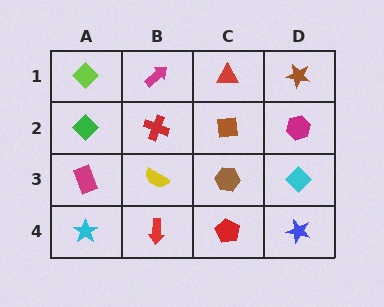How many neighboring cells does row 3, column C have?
4.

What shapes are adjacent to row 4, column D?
A cyan diamond (row 3, column D), a red pentagon (row 4, column C).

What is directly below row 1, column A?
A green diamond.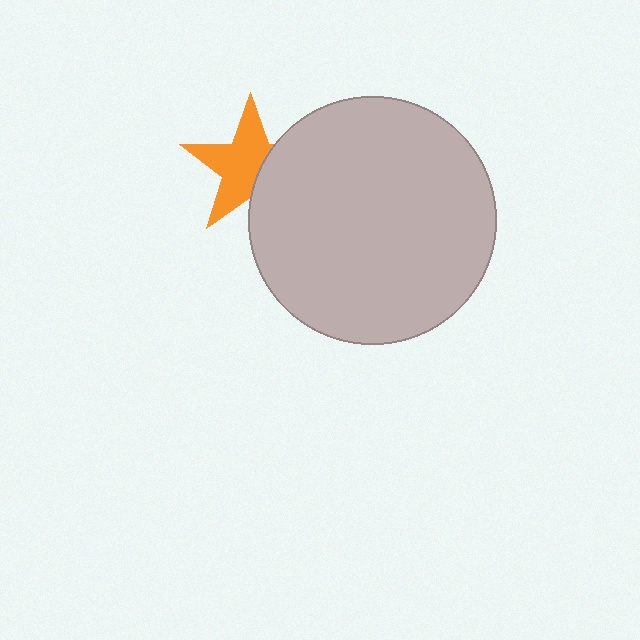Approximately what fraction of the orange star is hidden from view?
Roughly 36% of the orange star is hidden behind the light gray circle.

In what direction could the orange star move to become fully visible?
The orange star could move left. That would shift it out from behind the light gray circle entirely.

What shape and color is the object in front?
The object in front is a light gray circle.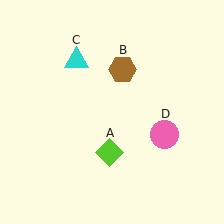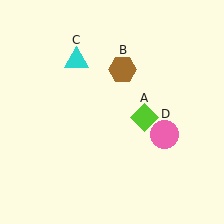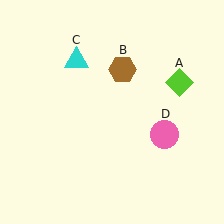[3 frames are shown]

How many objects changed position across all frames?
1 object changed position: lime diamond (object A).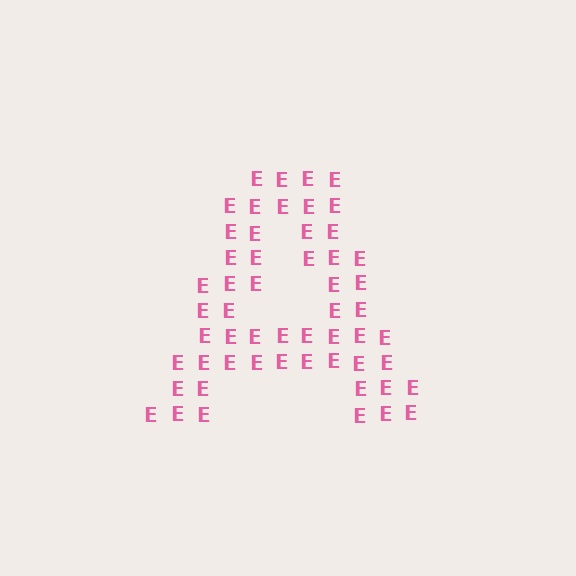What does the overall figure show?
The overall figure shows the letter A.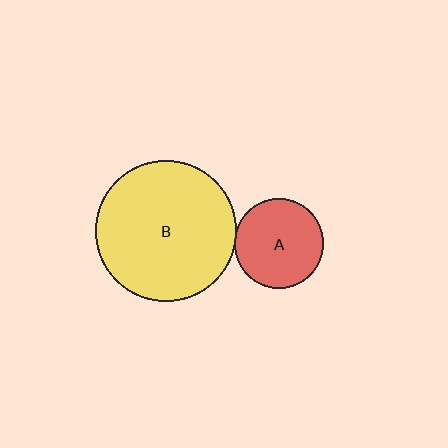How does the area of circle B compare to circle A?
Approximately 2.5 times.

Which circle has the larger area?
Circle B (yellow).